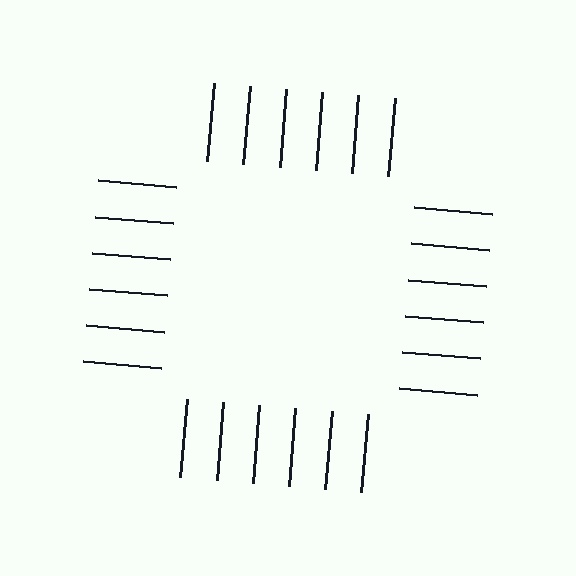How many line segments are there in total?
24 — 6 along each of the 4 edges.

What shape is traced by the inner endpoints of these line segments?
An illusory square — the line segments terminate on its edges but no continuous stroke is drawn.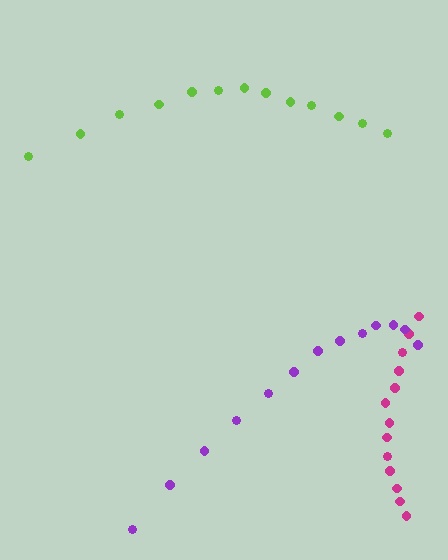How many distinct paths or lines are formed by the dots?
There are 3 distinct paths.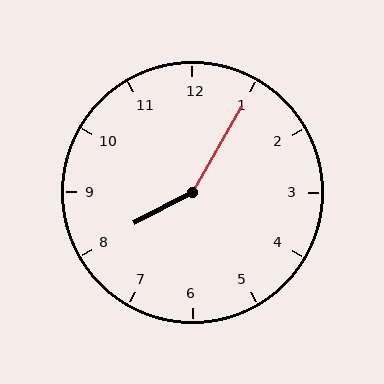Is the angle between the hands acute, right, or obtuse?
It is obtuse.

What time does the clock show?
8:05.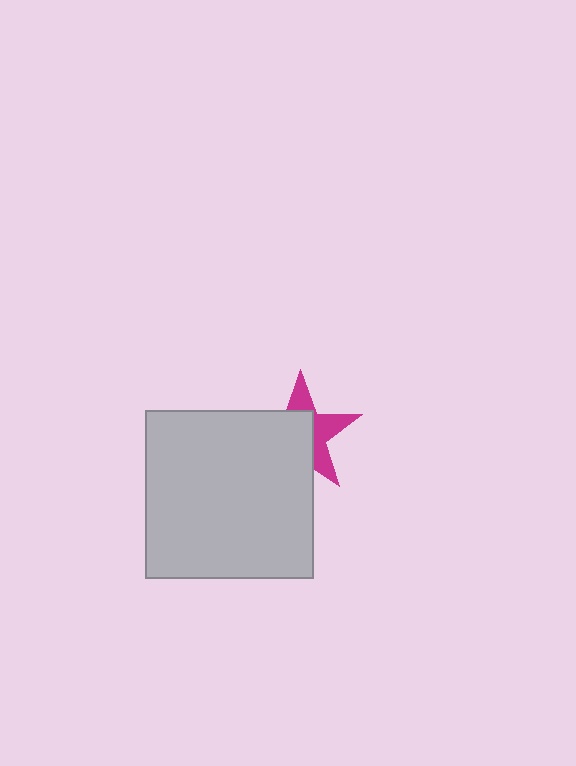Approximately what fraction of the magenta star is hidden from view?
Roughly 58% of the magenta star is hidden behind the light gray square.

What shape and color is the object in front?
The object in front is a light gray square.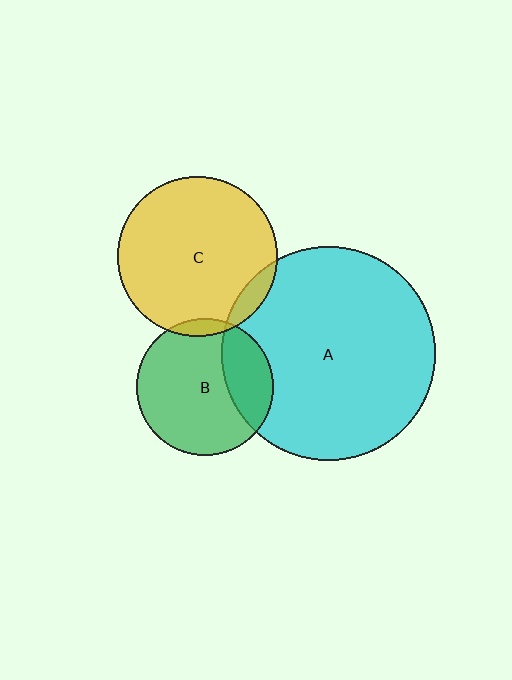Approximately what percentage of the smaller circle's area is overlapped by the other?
Approximately 5%.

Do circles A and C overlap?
Yes.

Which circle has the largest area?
Circle A (cyan).